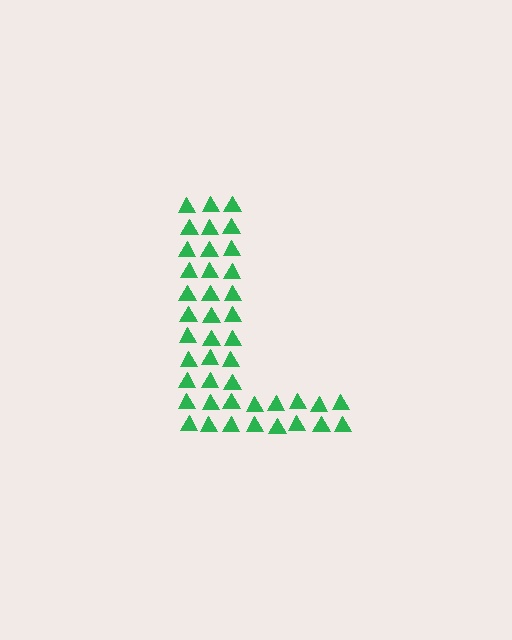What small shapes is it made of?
It is made of small triangles.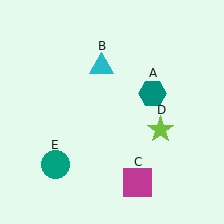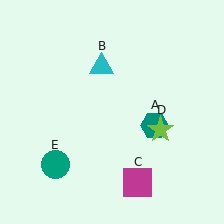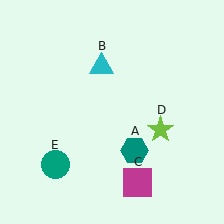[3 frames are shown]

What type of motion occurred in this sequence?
The teal hexagon (object A) rotated clockwise around the center of the scene.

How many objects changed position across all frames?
1 object changed position: teal hexagon (object A).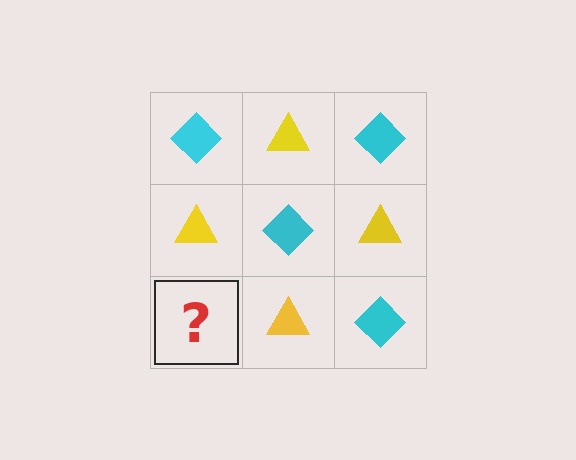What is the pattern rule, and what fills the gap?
The rule is that it alternates cyan diamond and yellow triangle in a checkerboard pattern. The gap should be filled with a cyan diamond.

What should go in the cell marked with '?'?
The missing cell should contain a cyan diamond.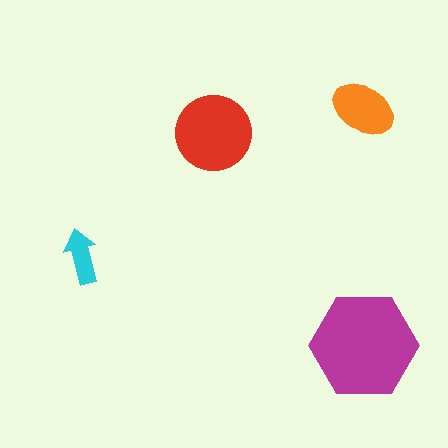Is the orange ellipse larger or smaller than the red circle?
Smaller.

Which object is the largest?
The magenta hexagon.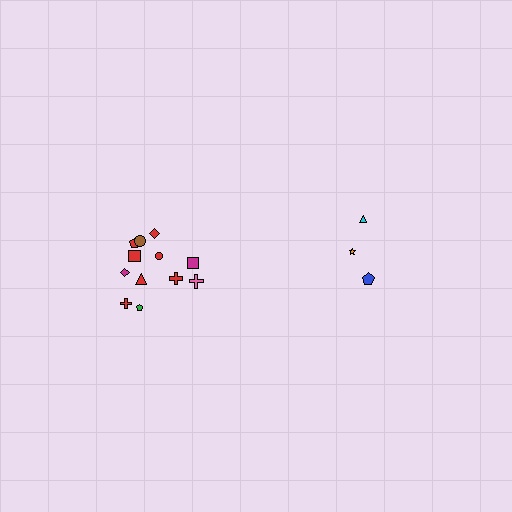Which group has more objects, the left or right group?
The left group.